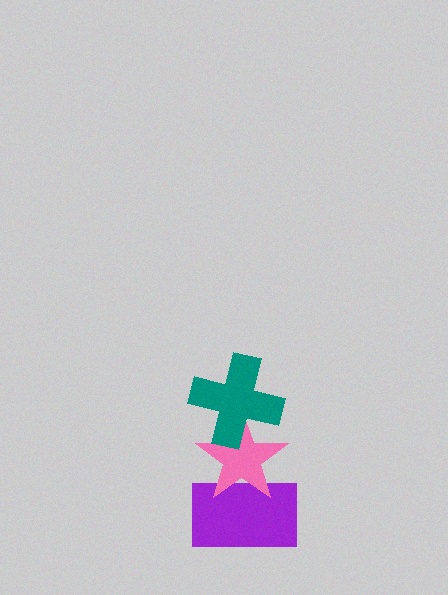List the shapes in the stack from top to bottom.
From top to bottom: the teal cross, the pink star, the purple rectangle.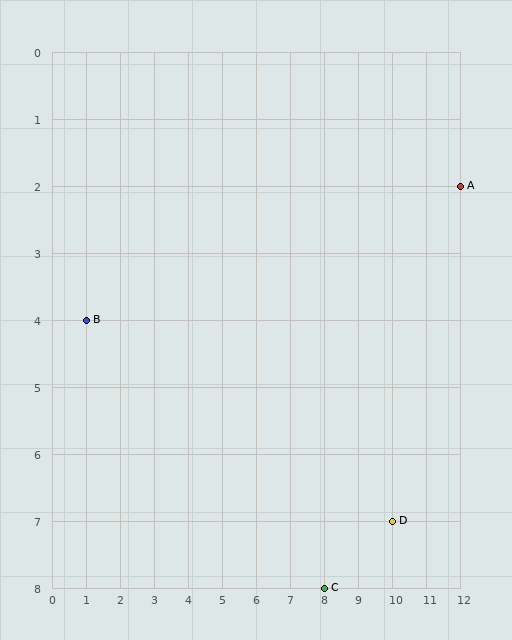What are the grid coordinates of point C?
Point C is at grid coordinates (8, 8).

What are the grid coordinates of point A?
Point A is at grid coordinates (12, 2).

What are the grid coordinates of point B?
Point B is at grid coordinates (1, 4).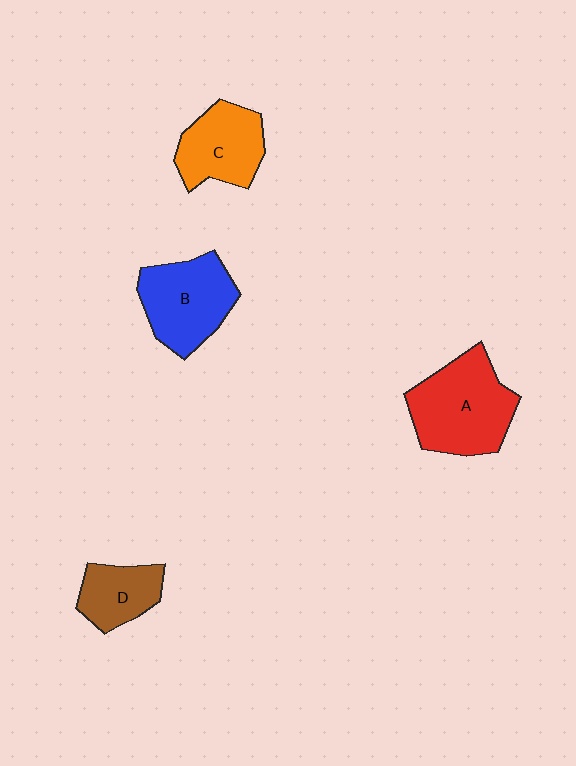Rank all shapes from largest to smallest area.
From largest to smallest: A (red), B (blue), C (orange), D (brown).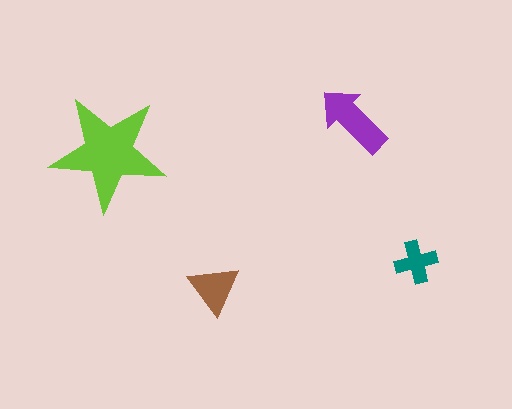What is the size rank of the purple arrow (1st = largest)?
2nd.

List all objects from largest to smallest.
The lime star, the purple arrow, the brown triangle, the teal cross.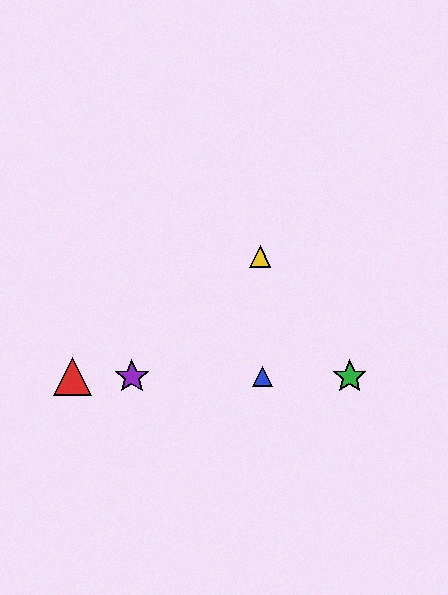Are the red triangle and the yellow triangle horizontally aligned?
No, the red triangle is at y≈377 and the yellow triangle is at y≈257.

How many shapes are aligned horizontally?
4 shapes (the red triangle, the blue triangle, the green star, the purple star) are aligned horizontally.